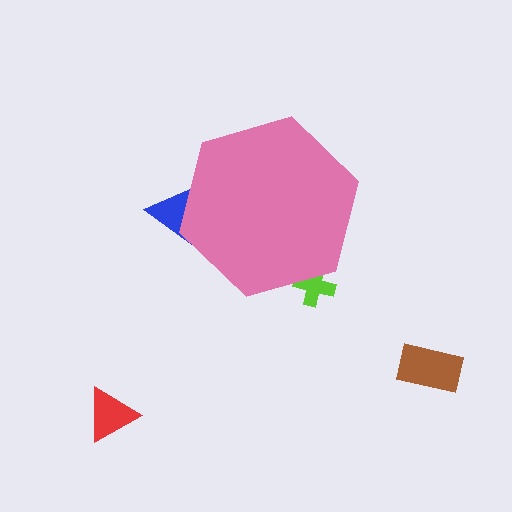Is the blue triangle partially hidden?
Yes, the blue triangle is partially hidden behind the pink hexagon.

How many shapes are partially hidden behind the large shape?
2 shapes are partially hidden.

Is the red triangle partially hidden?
No, the red triangle is fully visible.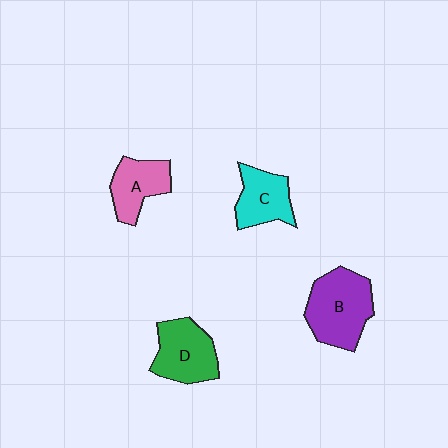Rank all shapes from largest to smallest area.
From largest to smallest: B (purple), D (green), C (cyan), A (pink).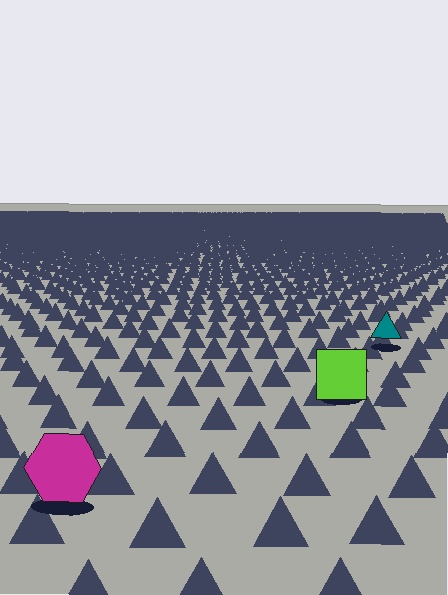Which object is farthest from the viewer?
The teal triangle is farthest from the viewer. It appears smaller and the ground texture around it is denser.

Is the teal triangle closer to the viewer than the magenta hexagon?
No. The magenta hexagon is closer — you can tell from the texture gradient: the ground texture is coarser near it.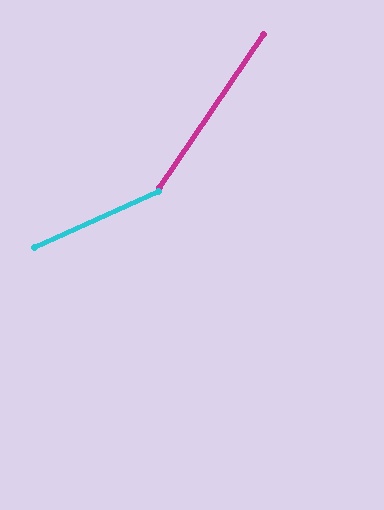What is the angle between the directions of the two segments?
Approximately 32 degrees.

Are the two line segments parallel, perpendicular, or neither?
Neither parallel nor perpendicular — they differ by about 32°.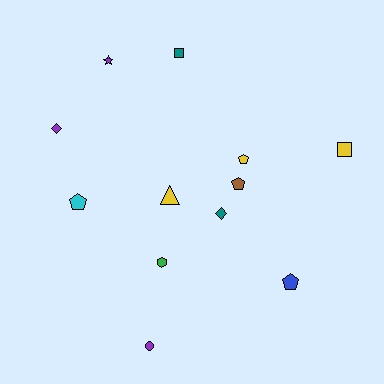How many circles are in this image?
There is 1 circle.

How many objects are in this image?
There are 12 objects.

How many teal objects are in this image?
There are 2 teal objects.